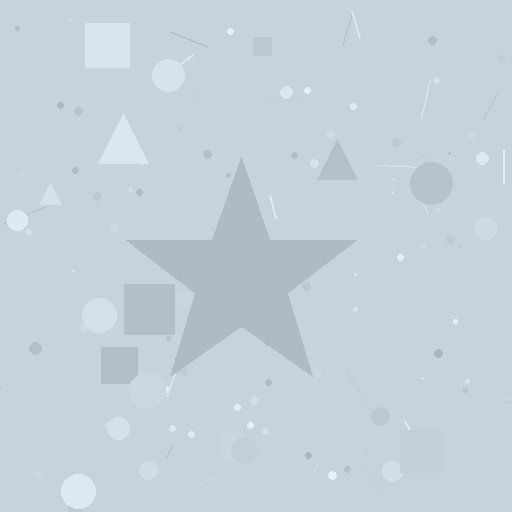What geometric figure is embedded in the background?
A star is embedded in the background.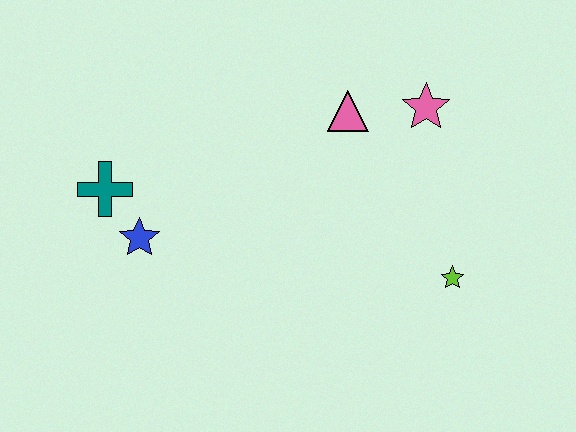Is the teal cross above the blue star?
Yes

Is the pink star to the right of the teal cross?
Yes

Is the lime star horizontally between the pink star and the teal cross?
No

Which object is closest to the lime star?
The pink star is closest to the lime star.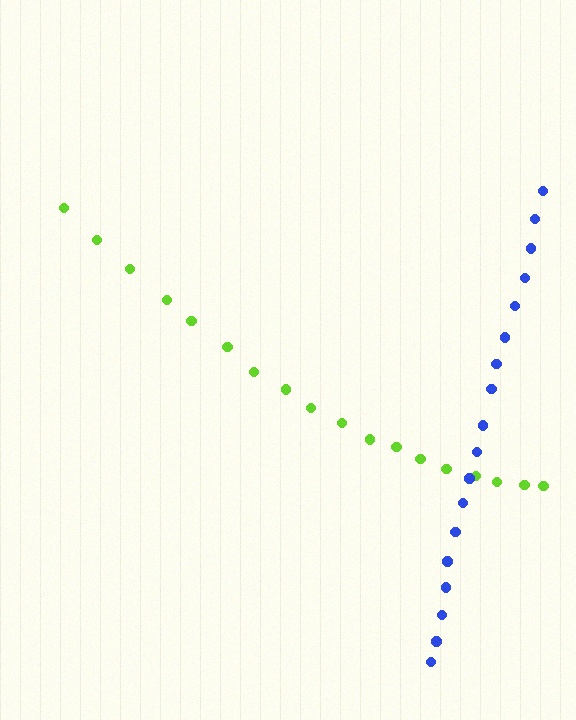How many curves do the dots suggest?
There are 2 distinct paths.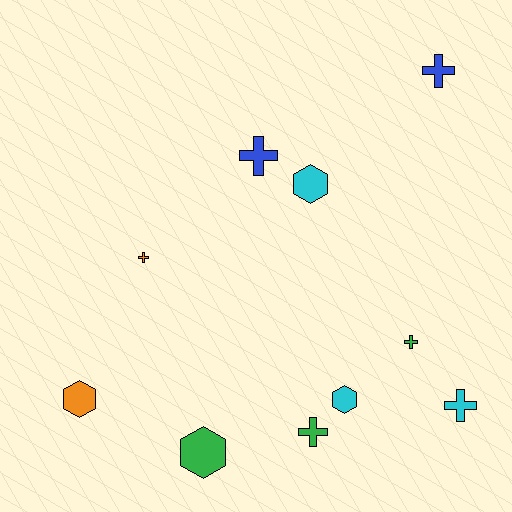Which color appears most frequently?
Green, with 3 objects.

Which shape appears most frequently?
Cross, with 6 objects.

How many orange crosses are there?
There is 1 orange cross.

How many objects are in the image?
There are 10 objects.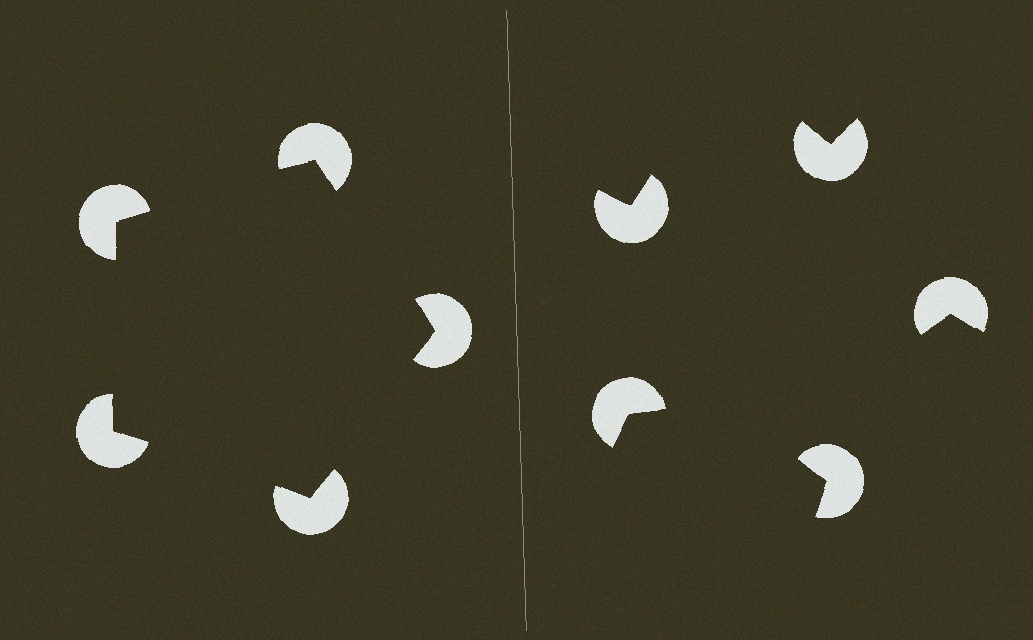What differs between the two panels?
The pac-man discs are positioned identically on both sides; only the wedge orientations differ. On the left they align to a pentagon; on the right they are misaligned.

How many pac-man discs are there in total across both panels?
10 — 5 on each side.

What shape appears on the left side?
An illusory pentagon.